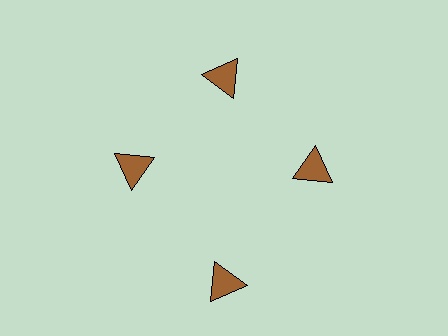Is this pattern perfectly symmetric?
No. The 4 brown triangles are arranged in a ring, but one element near the 6 o'clock position is pushed outward from the center, breaking the 4-fold rotational symmetry.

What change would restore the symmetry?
The symmetry would be restored by moving it inward, back onto the ring so that all 4 triangles sit at equal angles and equal distance from the center.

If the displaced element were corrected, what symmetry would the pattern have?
It would have 4-fold rotational symmetry — the pattern would map onto itself every 90 degrees.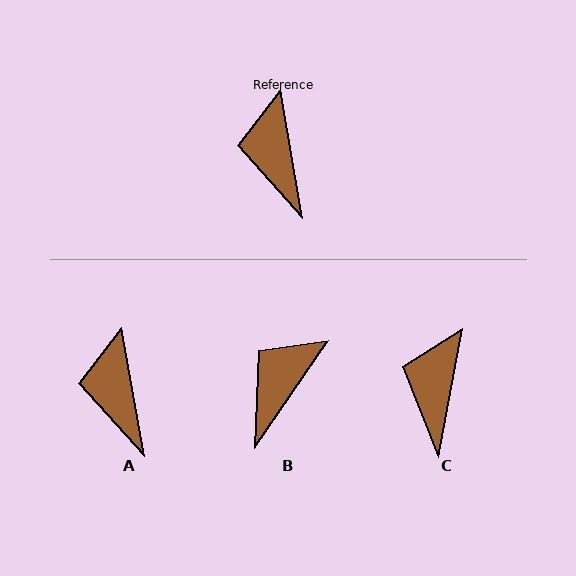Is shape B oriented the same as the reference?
No, it is off by about 45 degrees.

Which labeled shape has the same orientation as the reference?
A.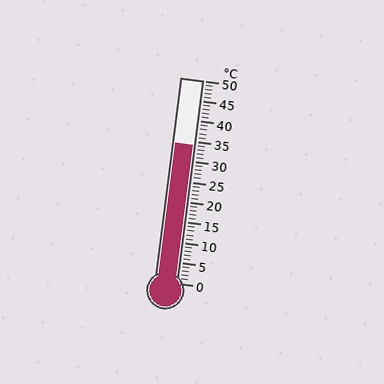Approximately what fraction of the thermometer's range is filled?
The thermometer is filled to approximately 70% of its range.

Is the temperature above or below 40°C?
The temperature is below 40°C.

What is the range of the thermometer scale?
The thermometer scale ranges from 0°C to 50°C.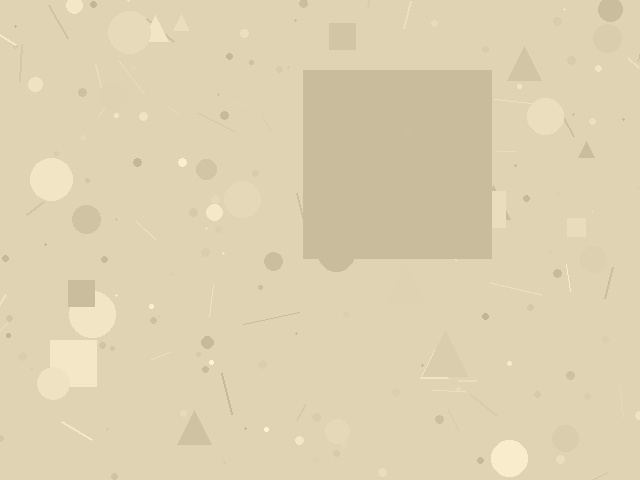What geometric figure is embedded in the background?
A square is embedded in the background.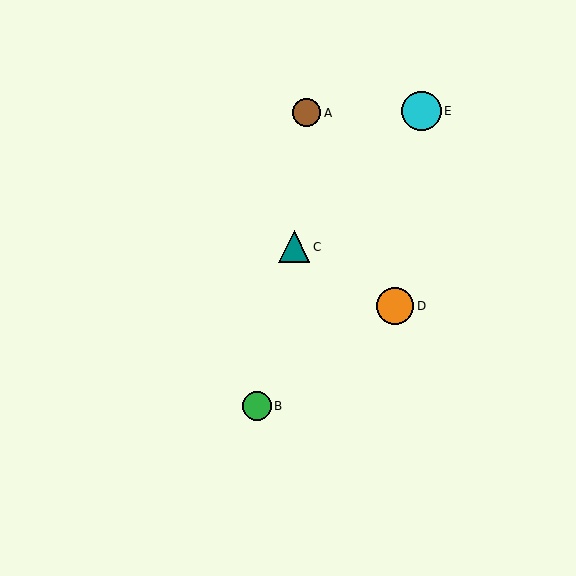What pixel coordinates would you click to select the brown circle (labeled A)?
Click at (307, 113) to select the brown circle A.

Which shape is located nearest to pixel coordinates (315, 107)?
The brown circle (labeled A) at (307, 113) is nearest to that location.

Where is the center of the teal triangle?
The center of the teal triangle is at (294, 247).